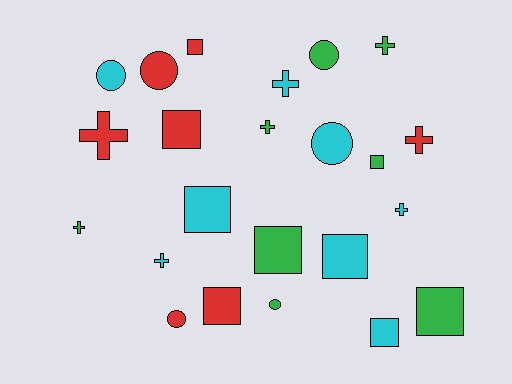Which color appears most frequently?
Cyan, with 8 objects.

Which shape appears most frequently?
Square, with 9 objects.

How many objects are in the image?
There are 23 objects.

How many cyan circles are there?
There are 2 cyan circles.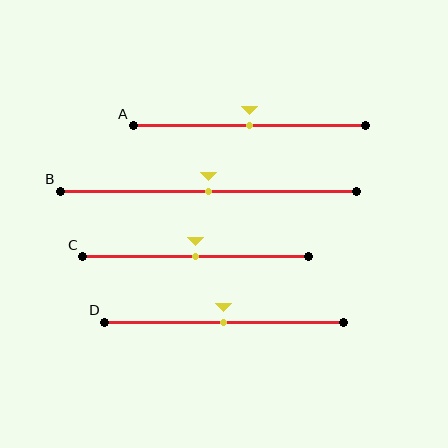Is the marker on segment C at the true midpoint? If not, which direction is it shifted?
Yes, the marker on segment C is at the true midpoint.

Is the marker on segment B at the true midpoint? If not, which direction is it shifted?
Yes, the marker on segment B is at the true midpoint.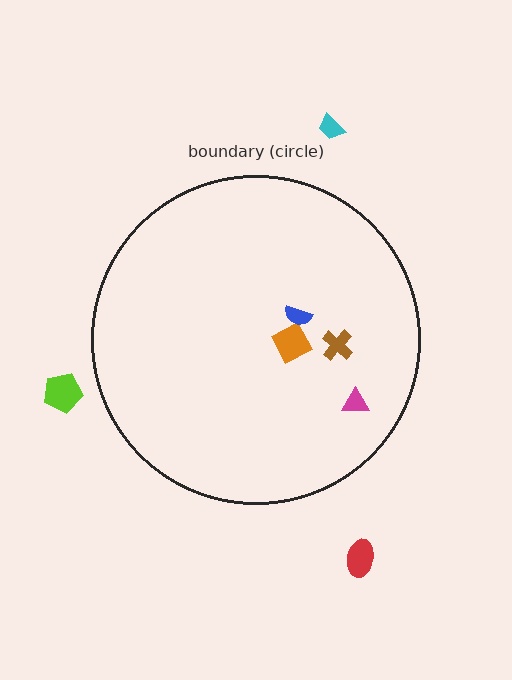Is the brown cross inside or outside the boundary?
Inside.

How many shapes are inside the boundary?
4 inside, 3 outside.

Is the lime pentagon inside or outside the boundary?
Outside.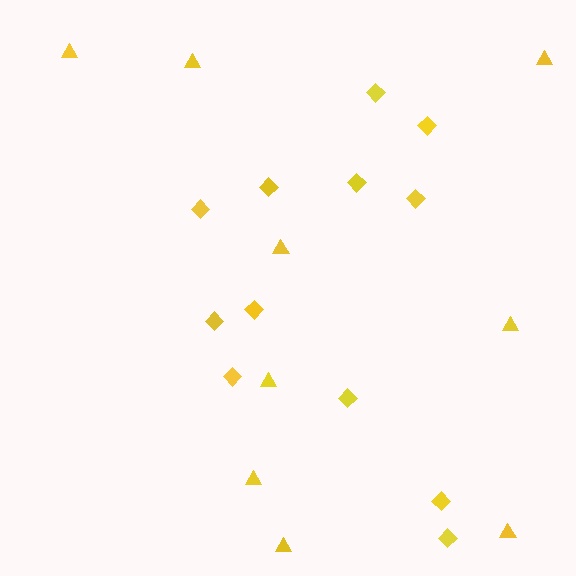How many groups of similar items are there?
There are 2 groups: one group of diamonds (12) and one group of triangles (9).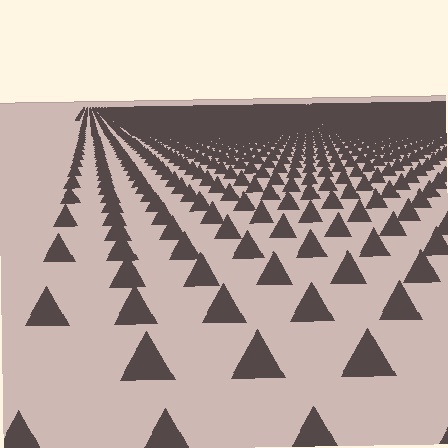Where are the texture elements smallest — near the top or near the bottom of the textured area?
Near the top.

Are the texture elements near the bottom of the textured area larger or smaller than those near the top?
Larger. Near the bottom, elements are closer to the viewer and appear at a bigger on-screen size.